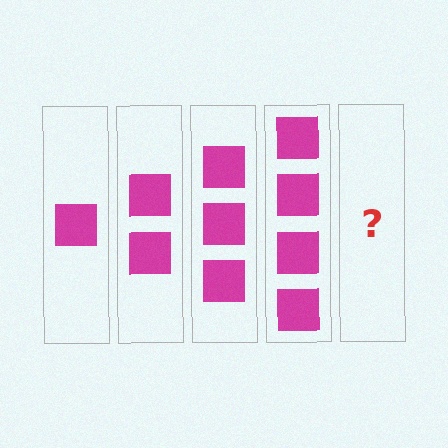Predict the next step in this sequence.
The next step is 5 squares.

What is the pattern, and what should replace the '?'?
The pattern is that each step adds one more square. The '?' should be 5 squares.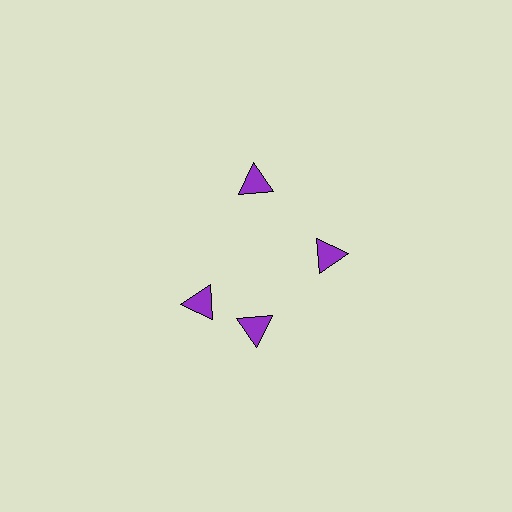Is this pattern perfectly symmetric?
No. The 4 purple triangles are arranged in a ring, but one element near the 9 o'clock position is rotated out of alignment along the ring, breaking the 4-fold rotational symmetry.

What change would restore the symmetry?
The symmetry would be restored by rotating it back into even spacing with its neighbors so that all 4 triangles sit at equal angles and equal distance from the center.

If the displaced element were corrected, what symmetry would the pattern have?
It would have 4-fold rotational symmetry — the pattern would map onto itself every 90 degrees.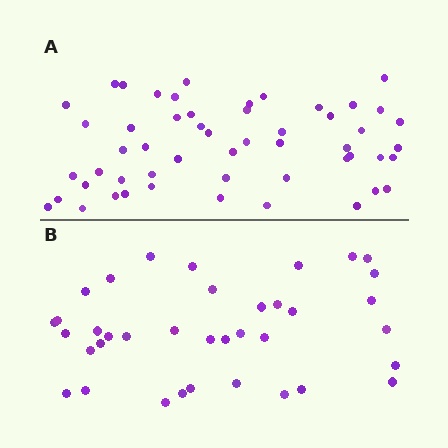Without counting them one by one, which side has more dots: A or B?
Region A (the top region) has more dots.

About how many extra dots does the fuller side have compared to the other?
Region A has approximately 15 more dots than region B.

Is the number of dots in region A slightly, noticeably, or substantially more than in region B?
Region A has noticeably more, but not dramatically so. The ratio is roughly 1.4 to 1.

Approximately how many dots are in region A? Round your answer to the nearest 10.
About 50 dots. (The exact count is 53, which rounds to 50.)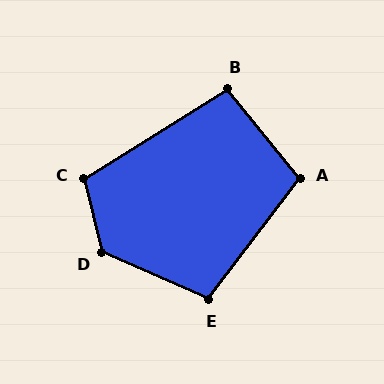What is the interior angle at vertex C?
Approximately 109 degrees (obtuse).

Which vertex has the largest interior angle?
D, at approximately 127 degrees.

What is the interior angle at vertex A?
Approximately 104 degrees (obtuse).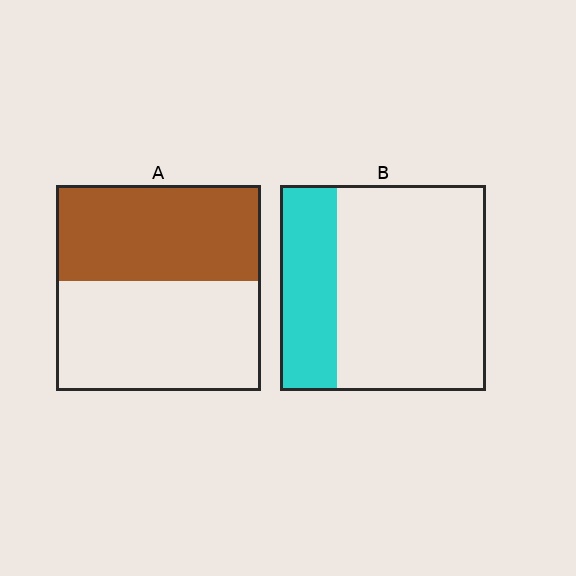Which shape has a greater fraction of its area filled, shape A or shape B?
Shape A.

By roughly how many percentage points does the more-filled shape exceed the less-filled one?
By roughly 20 percentage points (A over B).